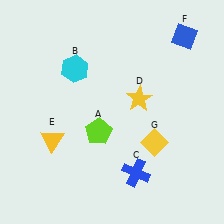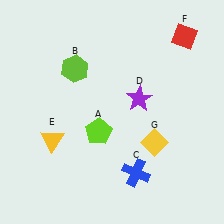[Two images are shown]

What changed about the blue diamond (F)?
In Image 1, F is blue. In Image 2, it changed to red.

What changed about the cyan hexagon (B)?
In Image 1, B is cyan. In Image 2, it changed to lime.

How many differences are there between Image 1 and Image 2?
There are 3 differences between the two images.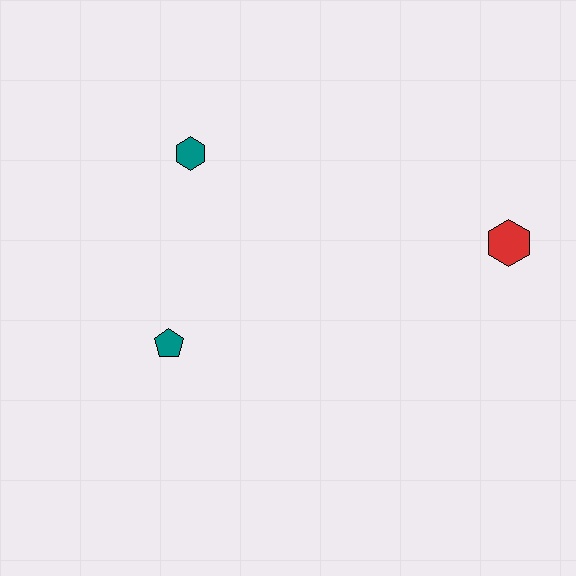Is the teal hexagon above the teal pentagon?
Yes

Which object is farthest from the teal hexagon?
The red hexagon is farthest from the teal hexagon.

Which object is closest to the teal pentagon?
The teal hexagon is closest to the teal pentagon.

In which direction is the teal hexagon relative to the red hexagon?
The teal hexagon is to the left of the red hexagon.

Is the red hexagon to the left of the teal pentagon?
No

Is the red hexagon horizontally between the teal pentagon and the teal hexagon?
No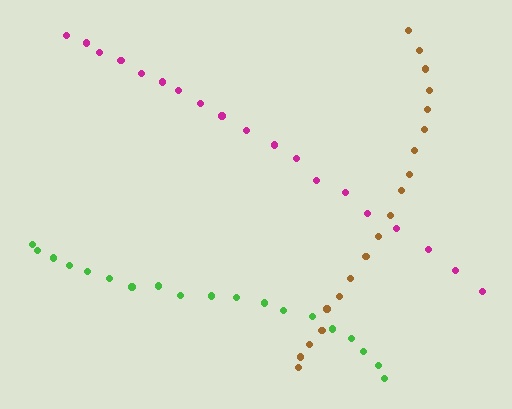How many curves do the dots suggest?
There are 3 distinct paths.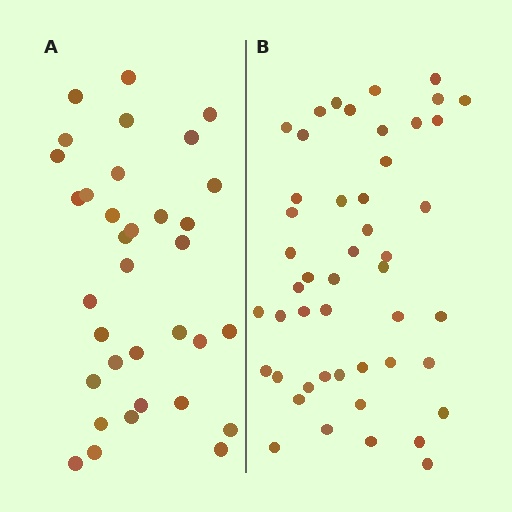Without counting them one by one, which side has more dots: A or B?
Region B (the right region) has more dots.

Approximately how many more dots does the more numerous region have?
Region B has approximately 15 more dots than region A.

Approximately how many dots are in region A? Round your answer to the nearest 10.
About 30 dots. (The exact count is 34, which rounds to 30.)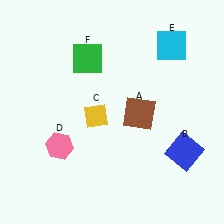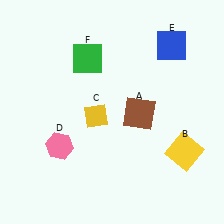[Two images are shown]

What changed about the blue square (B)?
In Image 1, B is blue. In Image 2, it changed to yellow.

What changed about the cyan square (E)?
In Image 1, E is cyan. In Image 2, it changed to blue.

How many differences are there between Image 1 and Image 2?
There are 2 differences between the two images.